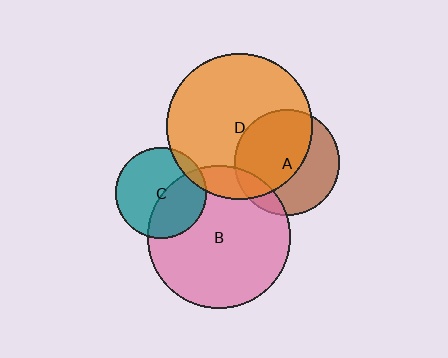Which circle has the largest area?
Circle D (orange).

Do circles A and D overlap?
Yes.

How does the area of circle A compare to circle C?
Approximately 1.4 times.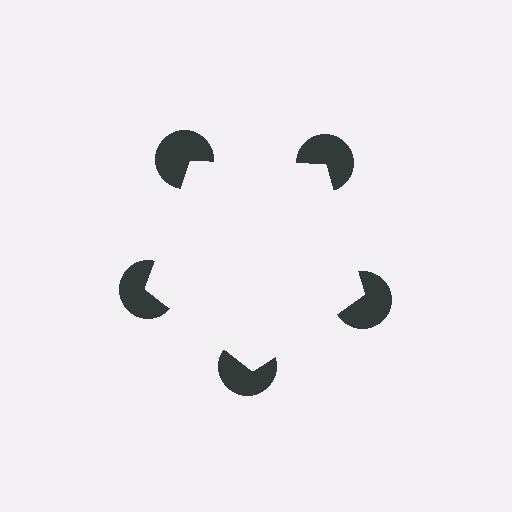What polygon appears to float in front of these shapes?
An illusory pentagon — its edges are inferred from the aligned wedge cuts in the pac-man discs, not physically drawn.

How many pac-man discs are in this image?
There are 5 — one at each vertex of the illusory pentagon.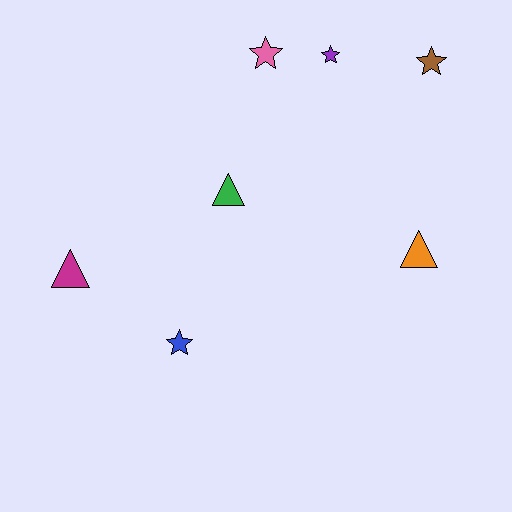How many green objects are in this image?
There is 1 green object.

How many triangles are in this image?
There are 3 triangles.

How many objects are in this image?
There are 7 objects.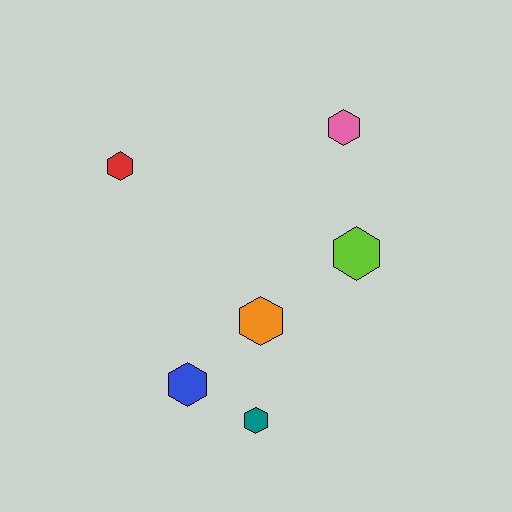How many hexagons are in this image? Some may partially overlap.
There are 6 hexagons.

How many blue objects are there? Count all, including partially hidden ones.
There is 1 blue object.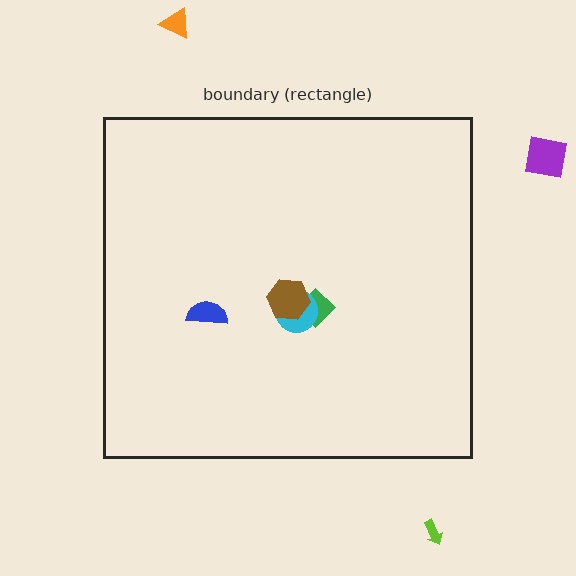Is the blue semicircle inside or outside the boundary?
Inside.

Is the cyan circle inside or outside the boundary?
Inside.